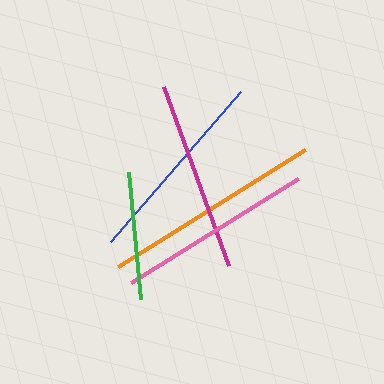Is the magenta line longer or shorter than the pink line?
The pink line is longer than the magenta line.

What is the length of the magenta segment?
The magenta segment is approximately 191 pixels long.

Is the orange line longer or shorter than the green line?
The orange line is longer than the green line.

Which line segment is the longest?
The orange line is the longest at approximately 220 pixels.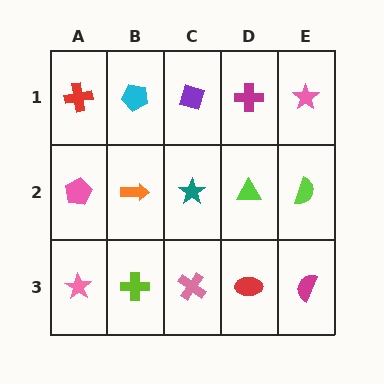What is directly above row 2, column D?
A magenta cross.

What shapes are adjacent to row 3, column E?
A lime semicircle (row 2, column E), a red ellipse (row 3, column D).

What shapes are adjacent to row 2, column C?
A purple diamond (row 1, column C), a pink cross (row 3, column C), an orange arrow (row 2, column B), a lime triangle (row 2, column D).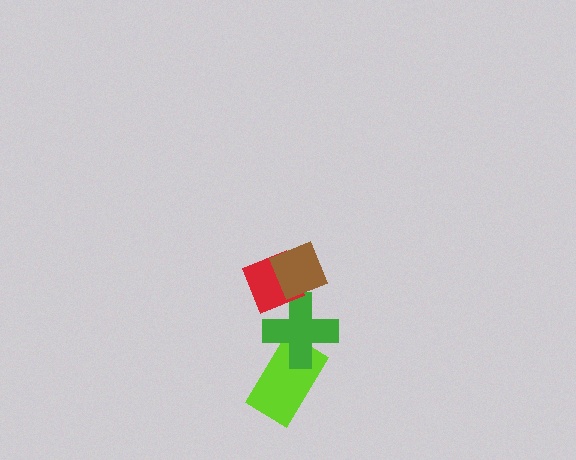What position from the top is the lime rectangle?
The lime rectangle is 4th from the top.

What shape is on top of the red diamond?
The brown diamond is on top of the red diamond.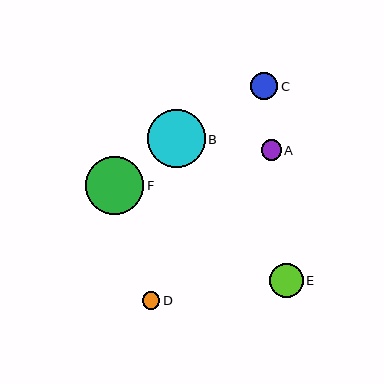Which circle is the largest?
Circle F is the largest with a size of approximately 59 pixels.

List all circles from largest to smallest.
From largest to smallest: F, B, E, C, A, D.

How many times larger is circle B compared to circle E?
Circle B is approximately 1.7 times the size of circle E.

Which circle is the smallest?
Circle D is the smallest with a size of approximately 18 pixels.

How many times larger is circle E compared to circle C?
Circle E is approximately 1.3 times the size of circle C.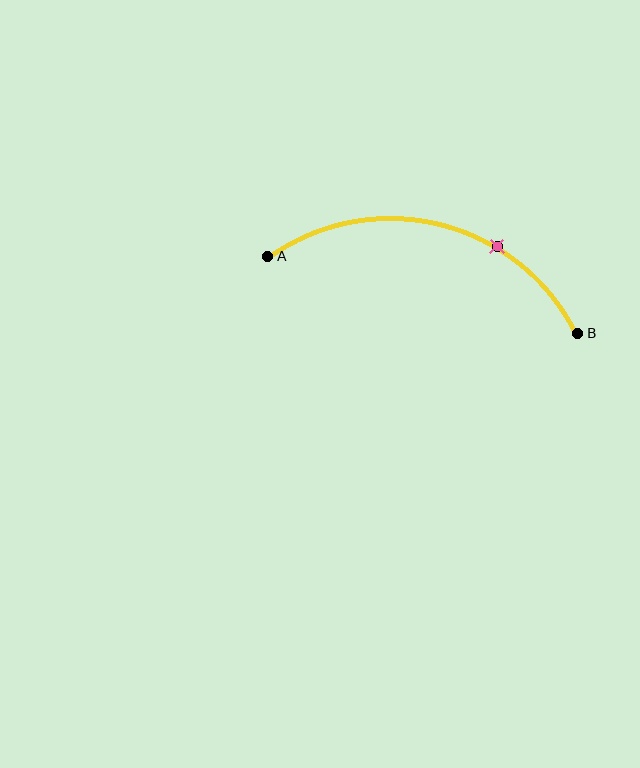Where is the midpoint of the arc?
The arc midpoint is the point on the curve farthest from the straight line joining A and B. It sits above that line.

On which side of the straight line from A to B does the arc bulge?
The arc bulges above the straight line connecting A and B.